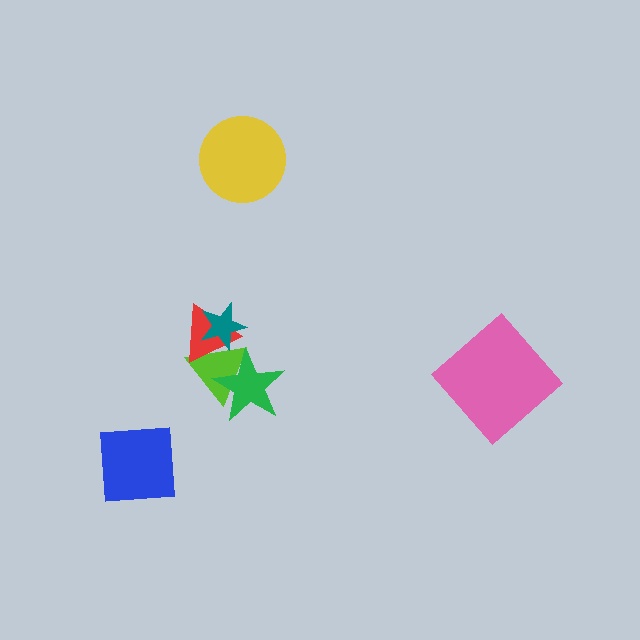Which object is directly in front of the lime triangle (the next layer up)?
The green star is directly in front of the lime triangle.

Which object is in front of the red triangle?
The teal star is in front of the red triangle.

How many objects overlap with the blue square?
0 objects overlap with the blue square.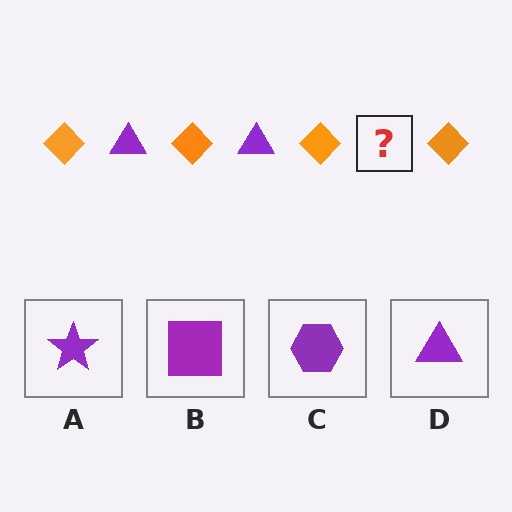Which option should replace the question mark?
Option D.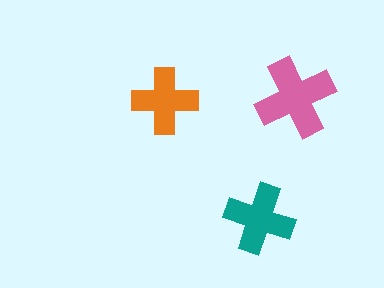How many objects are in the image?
There are 3 objects in the image.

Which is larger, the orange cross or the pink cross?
The pink one.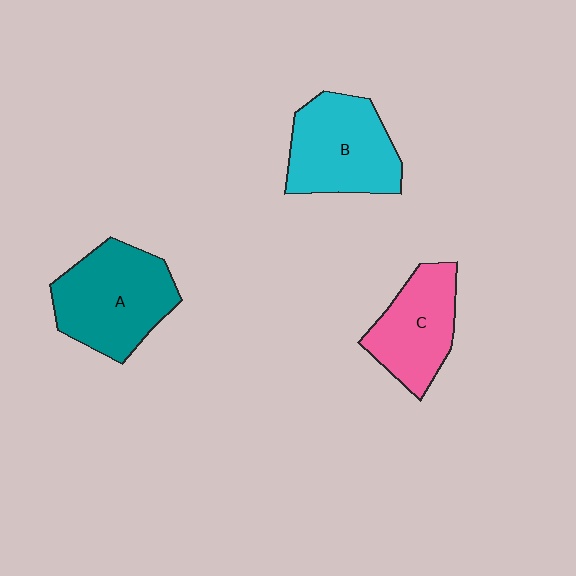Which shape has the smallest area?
Shape C (pink).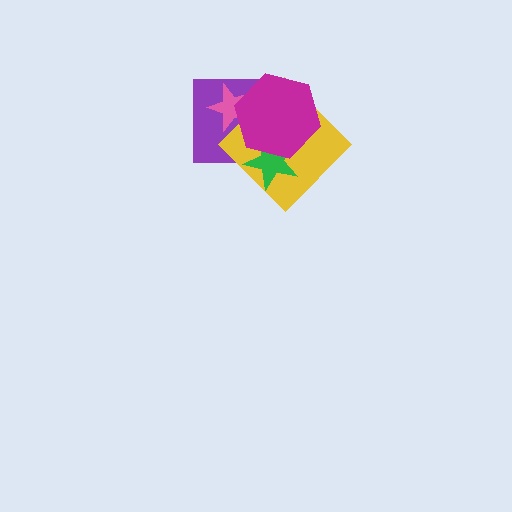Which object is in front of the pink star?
The magenta hexagon is in front of the pink star.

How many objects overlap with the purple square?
4 objects overlap with the purple square.